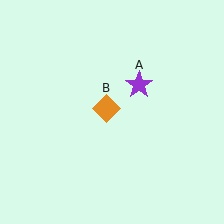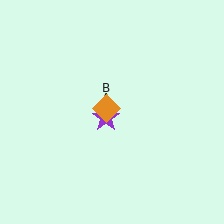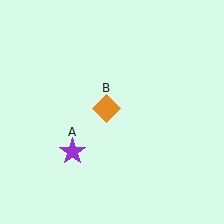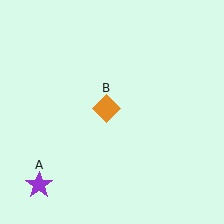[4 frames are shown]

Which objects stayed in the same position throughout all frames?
Orange diamond (object B) remained stationary.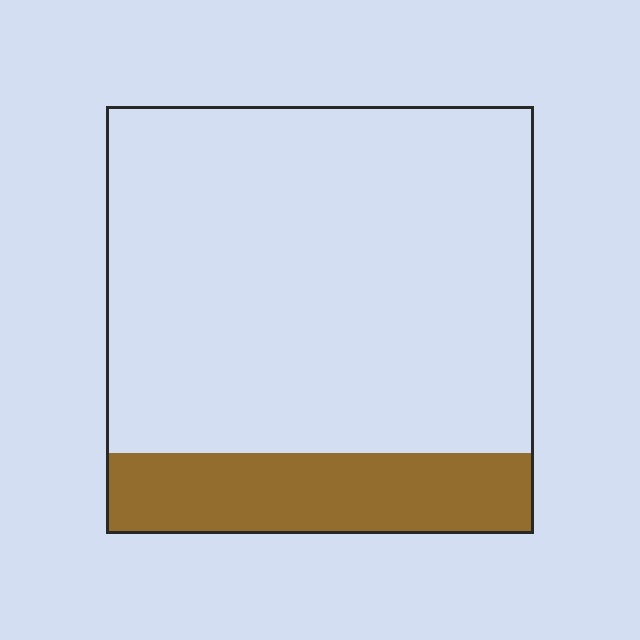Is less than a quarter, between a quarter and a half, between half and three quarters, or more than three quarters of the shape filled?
Less than a quarter.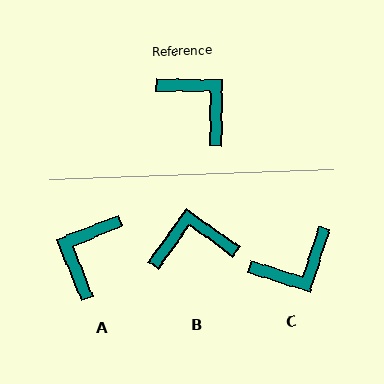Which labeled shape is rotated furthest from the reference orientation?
A, about 112 degrees away.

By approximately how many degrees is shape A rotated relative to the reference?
Approximately 112 degrees counter-clockwise.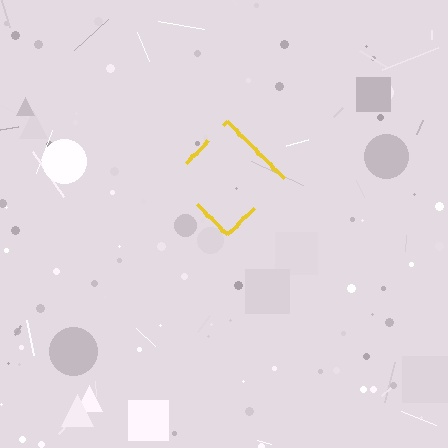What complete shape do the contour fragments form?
The contour fragments form a diamond.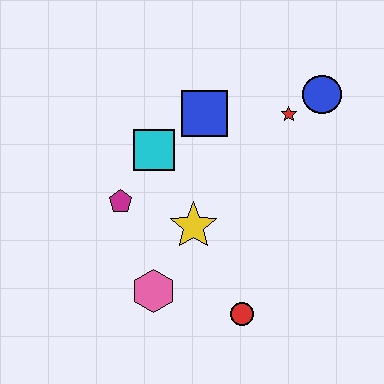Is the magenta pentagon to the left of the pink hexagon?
Yes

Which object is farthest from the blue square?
The red circle is farthest from the blue square.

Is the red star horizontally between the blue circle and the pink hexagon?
Yes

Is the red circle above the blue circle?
No